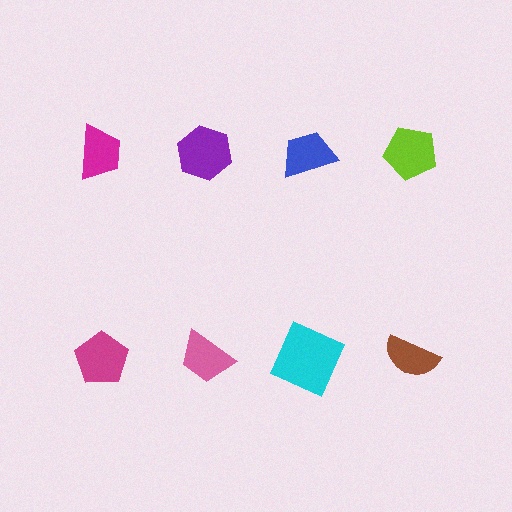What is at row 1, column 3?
A blue trapezoid.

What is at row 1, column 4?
A lime pentagon.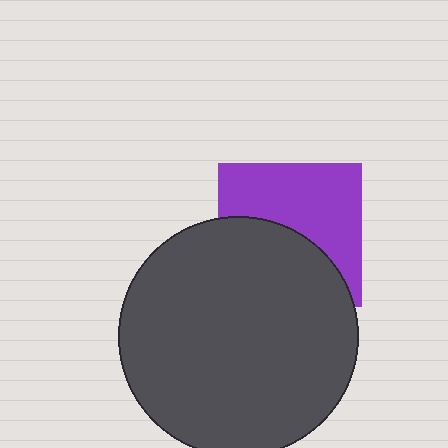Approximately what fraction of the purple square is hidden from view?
Roughly 48% of the purple square is hidden behind the dark gray circle.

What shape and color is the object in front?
The object in front is a dark gray circle.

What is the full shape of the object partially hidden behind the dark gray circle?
The partially hidden object is a purple square.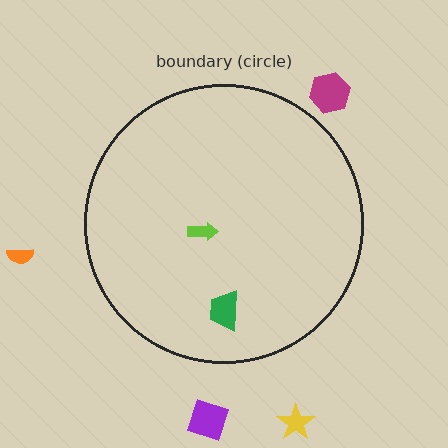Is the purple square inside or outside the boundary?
Outside.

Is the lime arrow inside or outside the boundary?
Inside.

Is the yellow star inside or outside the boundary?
Outside.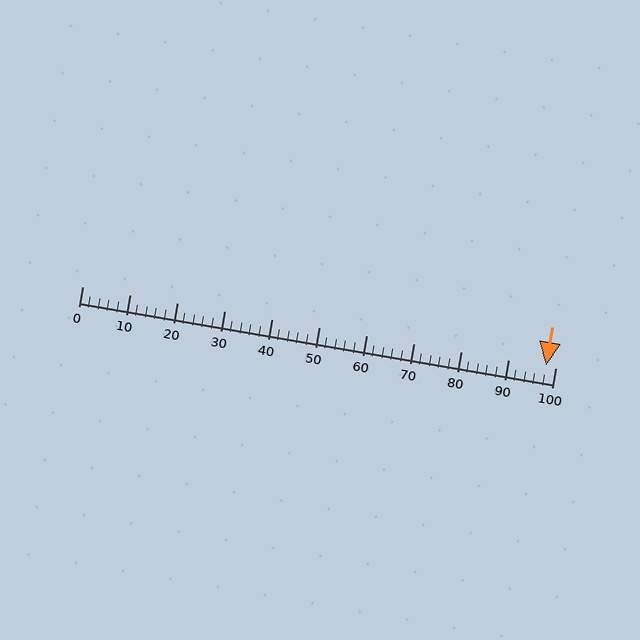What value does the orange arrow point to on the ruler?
The orange arrow points to approximately 98.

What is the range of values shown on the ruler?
The ruler shows values from 0 to 100.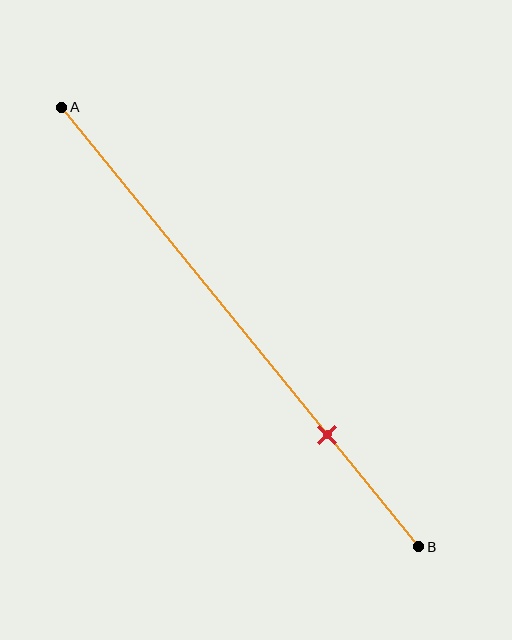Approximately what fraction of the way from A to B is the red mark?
The red mark is approximately 75% of the way from A to B.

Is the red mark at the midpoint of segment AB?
No, the mark is at about 75% from A, not at the 50% midpoint.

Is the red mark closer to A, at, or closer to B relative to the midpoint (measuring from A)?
The red mark is closer to point B than the midpoint of segment AB.